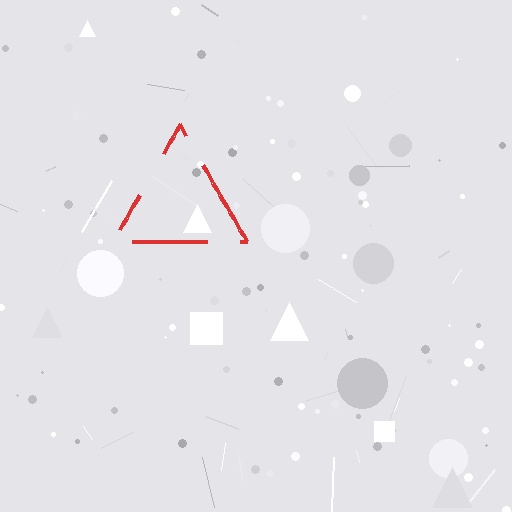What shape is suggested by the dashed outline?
The dashed outline suggests a triangle.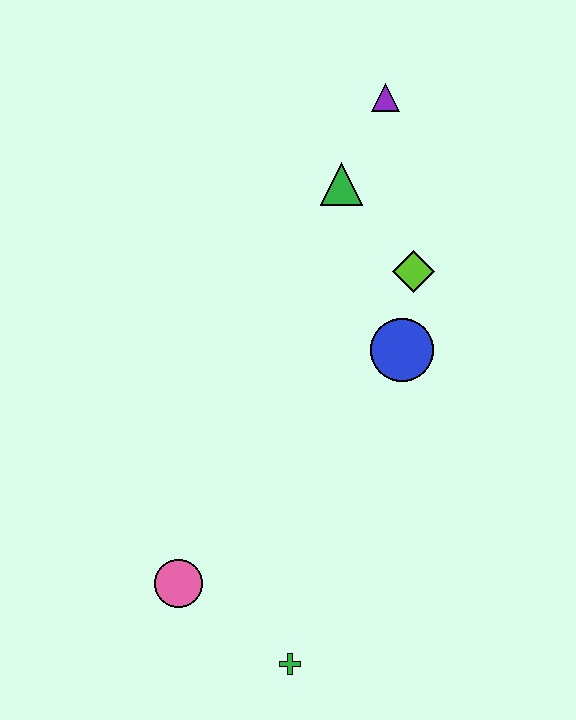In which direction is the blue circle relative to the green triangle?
The blue circle is below the green triangle.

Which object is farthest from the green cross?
The purple triangle is farthest from the green cross.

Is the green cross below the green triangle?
Yes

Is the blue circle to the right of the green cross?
Yes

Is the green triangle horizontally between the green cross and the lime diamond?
Yes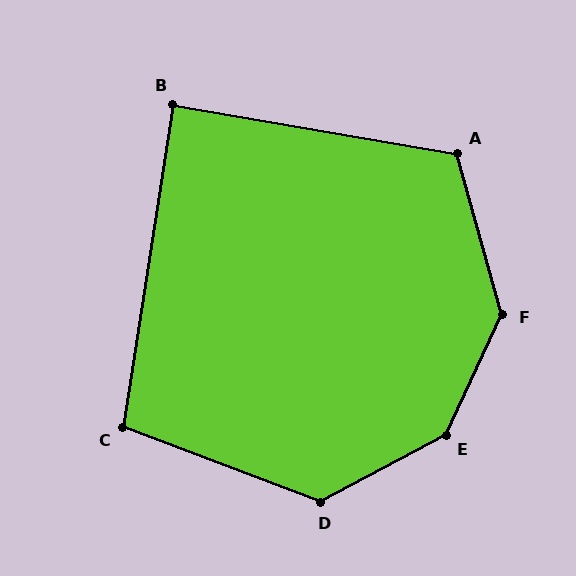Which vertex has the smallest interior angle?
B, at approximately 89 degrees.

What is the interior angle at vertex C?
Approximately 102 degrees (obtuse).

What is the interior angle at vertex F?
Approximately 139 degrees (obtuse).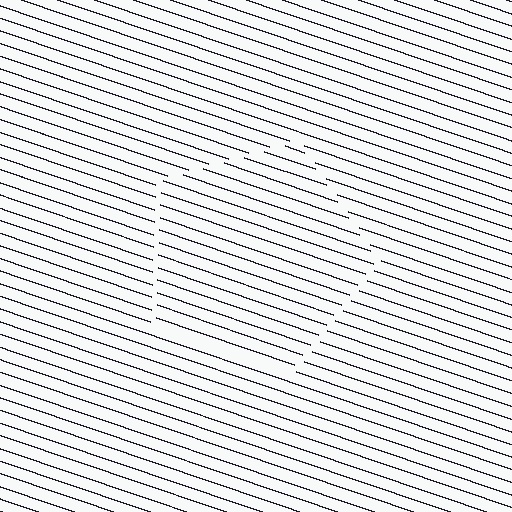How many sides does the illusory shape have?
5 sides — the line-ends trace a pentagon.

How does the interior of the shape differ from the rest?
The interior of the shape contains the same grating, shifted by half a period — the contour is defined by the phase discontinuity where line-ends from the inner and outer gratings abut.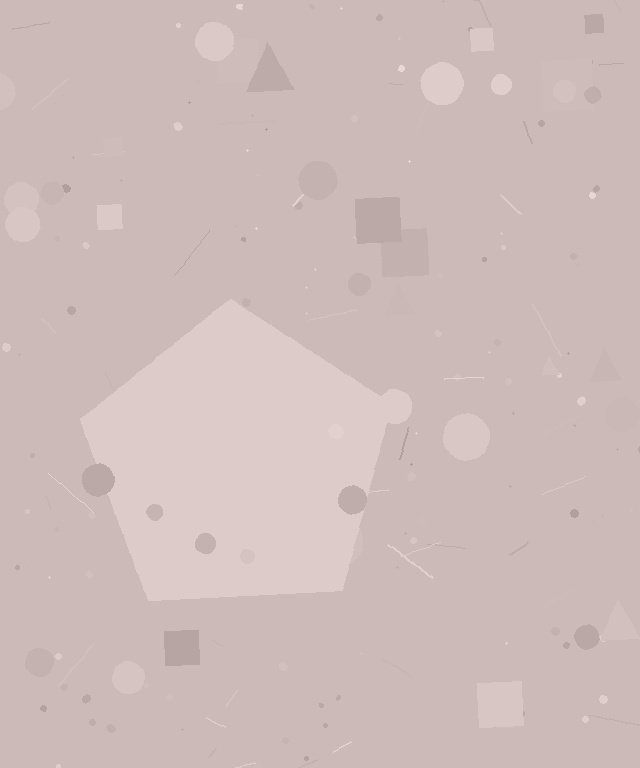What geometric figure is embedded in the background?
A pentagon is embedded in the background.